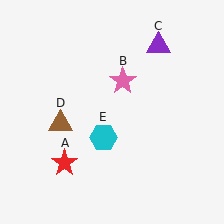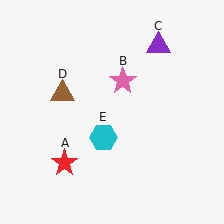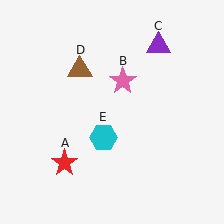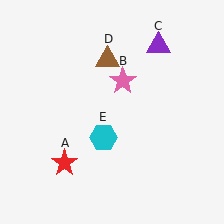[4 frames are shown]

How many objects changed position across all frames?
1 object changed position: brown triangle (object D).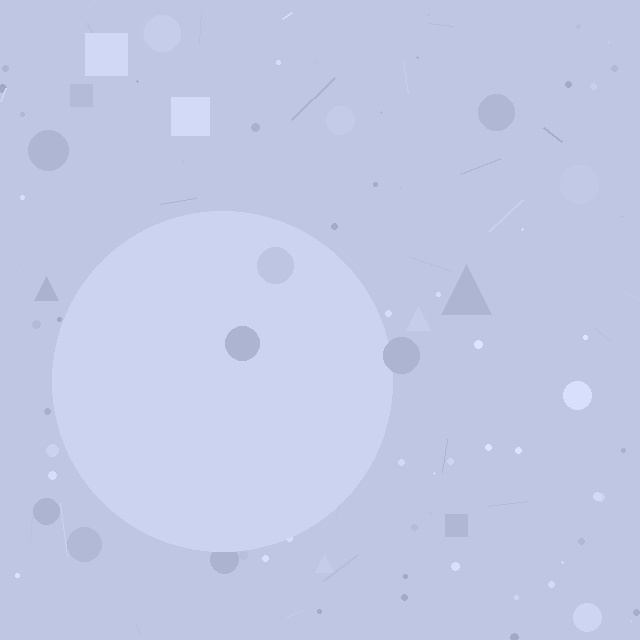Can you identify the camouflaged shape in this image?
The camouflaged shape is a circle.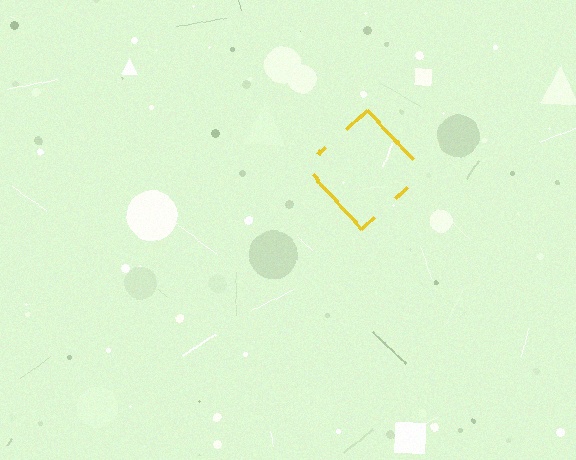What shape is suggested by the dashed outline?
The dashed outline suggests a diamond.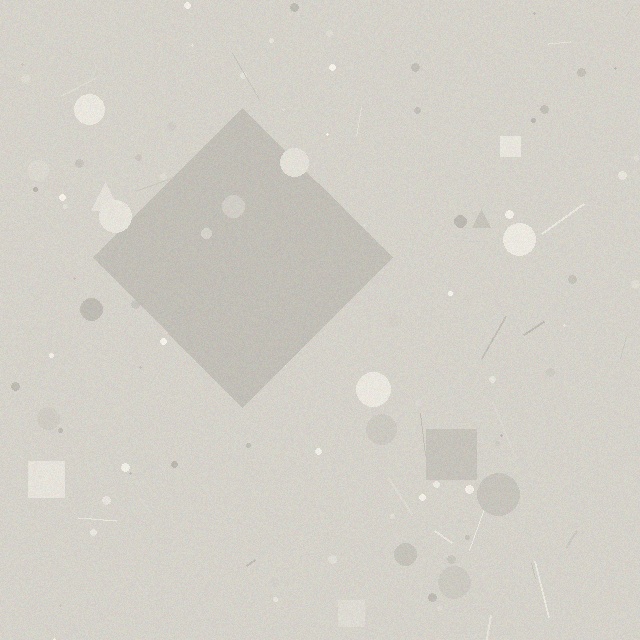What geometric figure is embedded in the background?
A diamond is embedded in the background.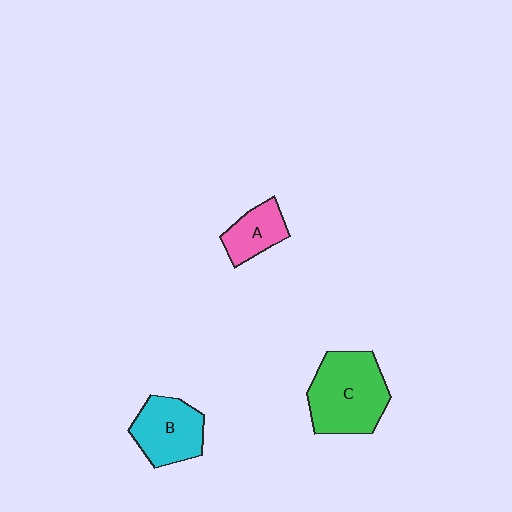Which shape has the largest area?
Shape C (green).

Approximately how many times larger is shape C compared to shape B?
Approximately 1.4 times.